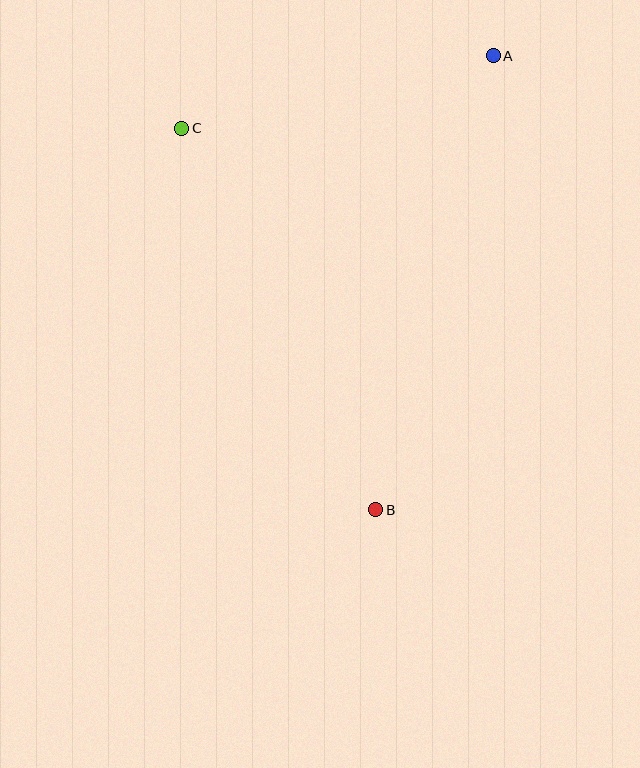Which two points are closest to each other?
Points A and C are closest to each other.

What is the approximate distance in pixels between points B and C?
The distance between B and C is approximately 428 pixels.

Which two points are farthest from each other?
Points A and B are farthest from each other.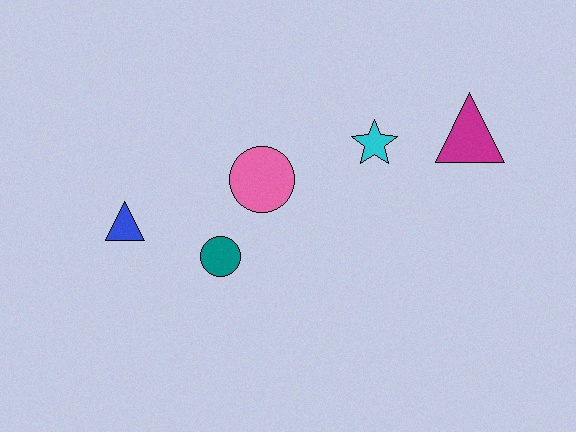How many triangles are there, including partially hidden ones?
There are 2 triangles.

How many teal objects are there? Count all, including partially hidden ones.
There is 1 teal object.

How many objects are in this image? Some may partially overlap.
There are 5 objects.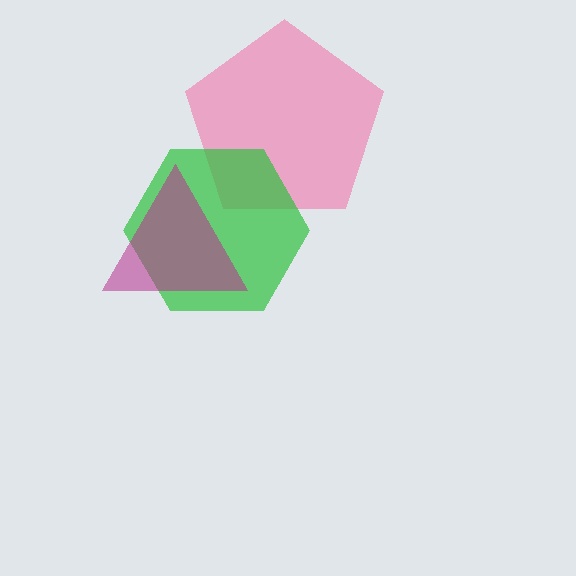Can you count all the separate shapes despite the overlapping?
Yes, there are 3 separate shapes.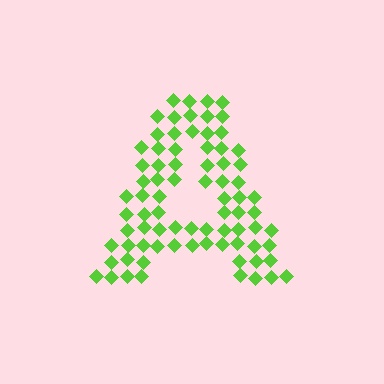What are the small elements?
The small elements are diamonds.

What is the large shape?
The large shape is the letter A.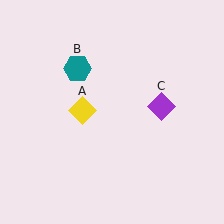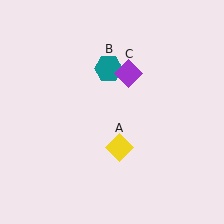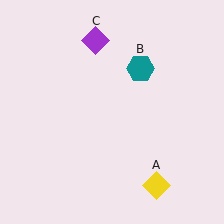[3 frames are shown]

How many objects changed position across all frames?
3 objects changed position: yellow diamond (object A), teal hexagon (object B), purple diamond (object C).